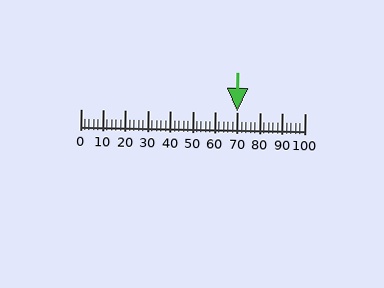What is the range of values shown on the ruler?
The ruler shows values from 0 to 100.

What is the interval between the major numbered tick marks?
The major tick marks are spaced 10 units apart.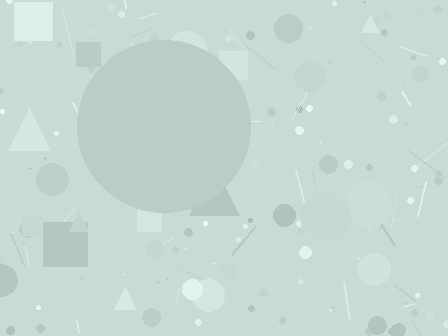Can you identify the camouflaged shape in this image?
The camouflaged shape is a circle.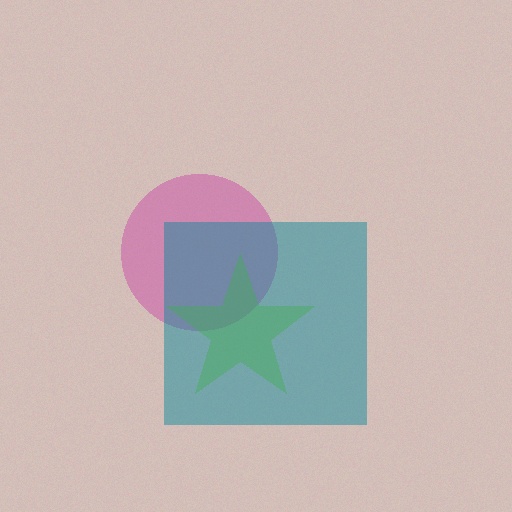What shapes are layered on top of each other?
The layered shapes are: a magenta circle, a teal square, a green star.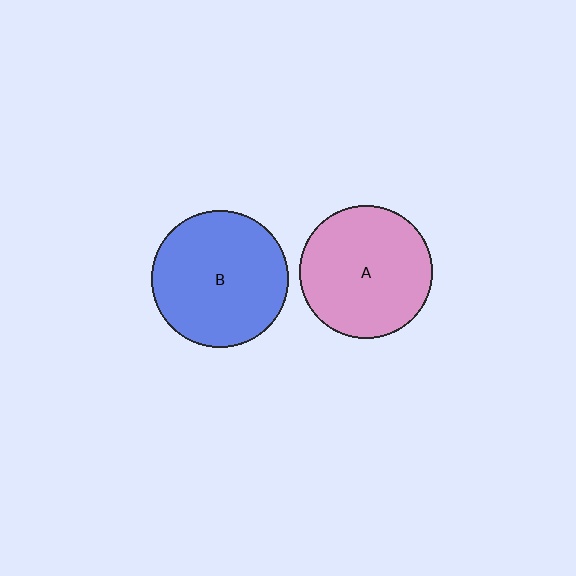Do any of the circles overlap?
No, none of the circles overlap.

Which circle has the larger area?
Circle B (blue).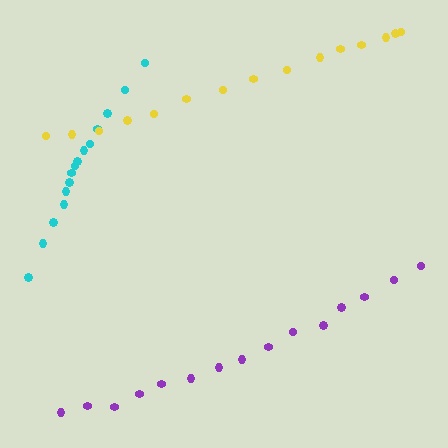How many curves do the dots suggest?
There are 3 distinct paths.